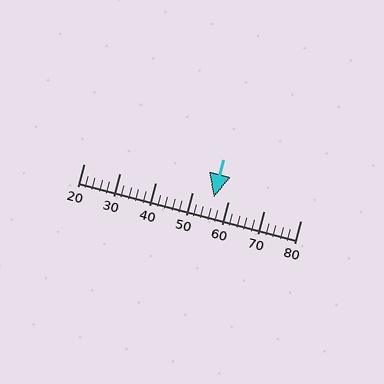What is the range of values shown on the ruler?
The ruler shows values from 20 to 80.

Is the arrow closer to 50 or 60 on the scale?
The arrow is closer to 60.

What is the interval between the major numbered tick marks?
The major tick marks are spaced 10 units apart.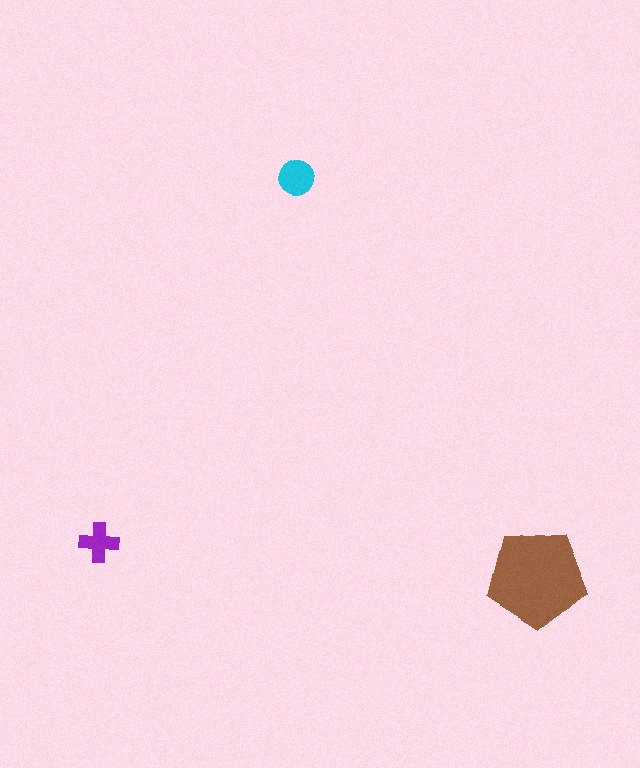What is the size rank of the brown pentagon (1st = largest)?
1st.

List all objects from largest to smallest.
The brown pentagon, the cyan circle, the purple cross.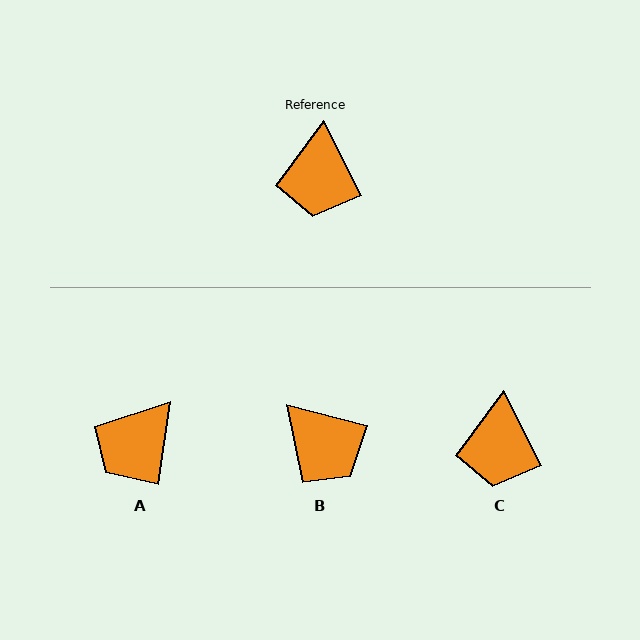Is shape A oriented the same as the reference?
No, it is off by about 35 degrees.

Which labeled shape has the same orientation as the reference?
C.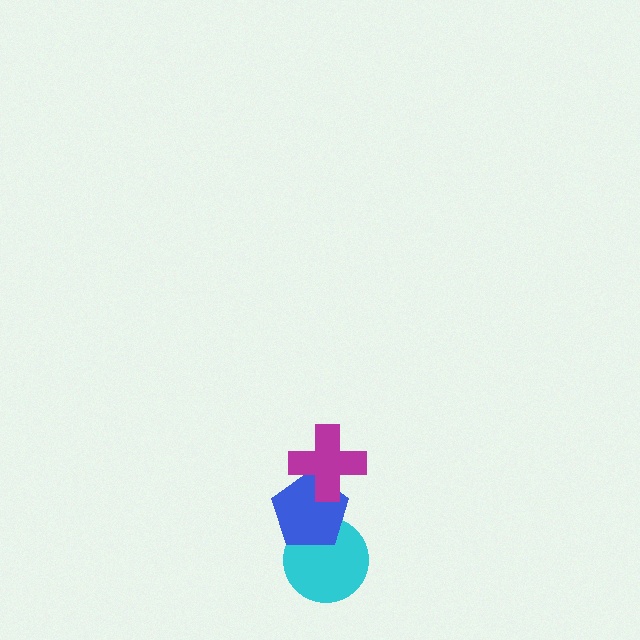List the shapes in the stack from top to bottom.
From top to bottom: the magenta cross, the blue pentagon, the cyan circle.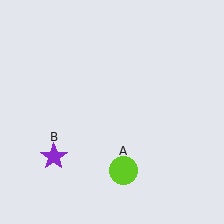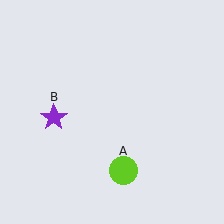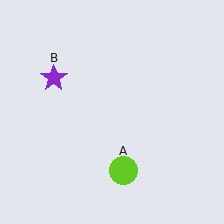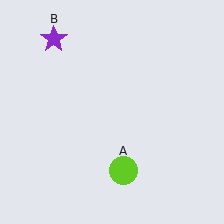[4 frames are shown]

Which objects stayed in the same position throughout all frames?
Lime circle (object A) remained stationary.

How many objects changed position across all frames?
1 object changed position: purple star (object B).